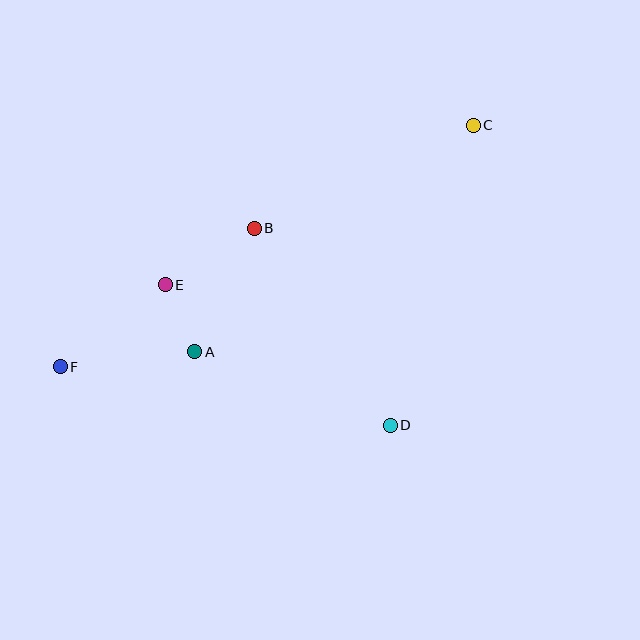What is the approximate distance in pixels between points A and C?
The distance between A and C is approximately 359 pixels.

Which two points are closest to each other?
Points A and E are closest to each other.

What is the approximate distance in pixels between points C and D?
The distance between C and D is approximately 311 pixels.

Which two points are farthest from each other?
Points C and F are farthest from each other.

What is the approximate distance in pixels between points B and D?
The distance between B and D is approximately 239 pixels.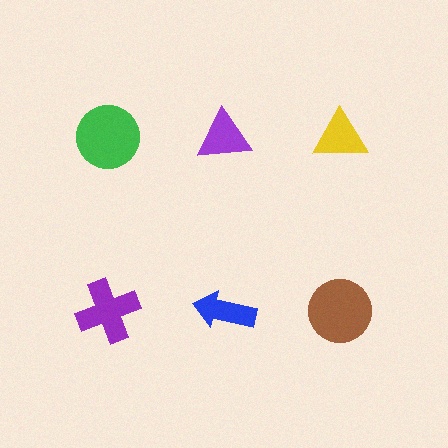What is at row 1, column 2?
A purple triangle.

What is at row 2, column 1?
A purple cross.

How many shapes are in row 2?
3 shapes.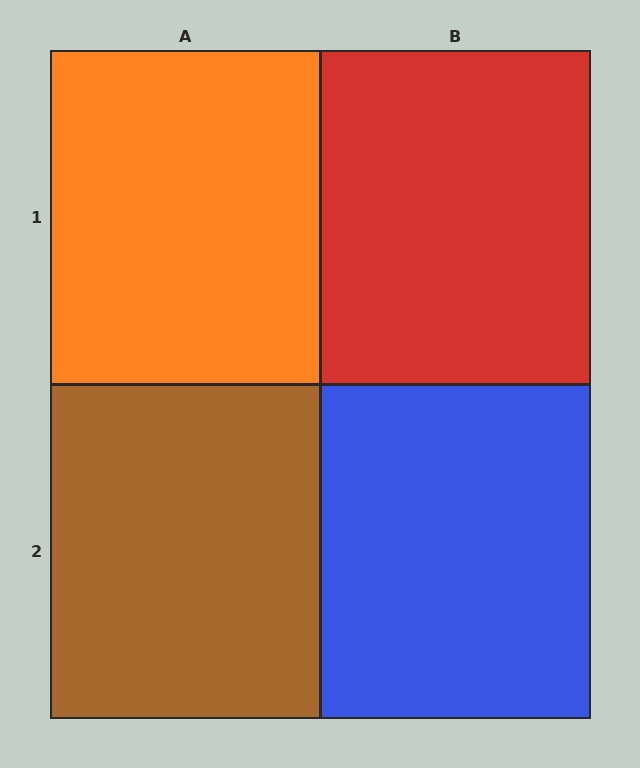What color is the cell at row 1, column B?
Red.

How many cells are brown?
1 cell is brown.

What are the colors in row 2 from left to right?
Brown, blue.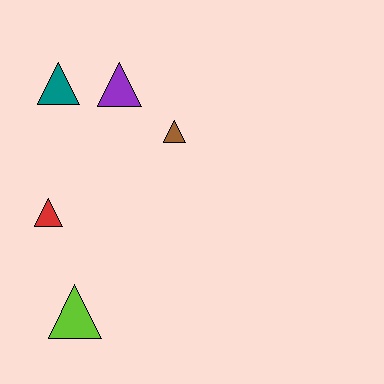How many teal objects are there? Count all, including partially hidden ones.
There is 1 teal object.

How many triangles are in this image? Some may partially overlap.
There are 5 triangles.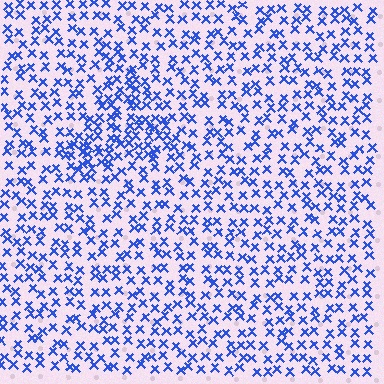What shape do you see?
I see a triangle.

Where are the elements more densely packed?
The elements are more densely packed inside the triangle boundary.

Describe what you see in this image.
The image contains small blue elements arranged at two different densities. A triangle-shaped region is visible where the elements are more densely packed than the surrounding area.